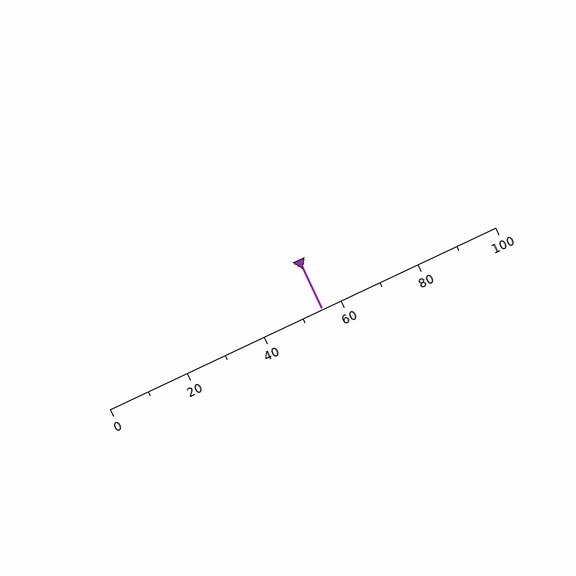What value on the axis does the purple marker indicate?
The marker indicates approximately 55.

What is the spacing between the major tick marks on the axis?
The major ticks are spaced 20 apart.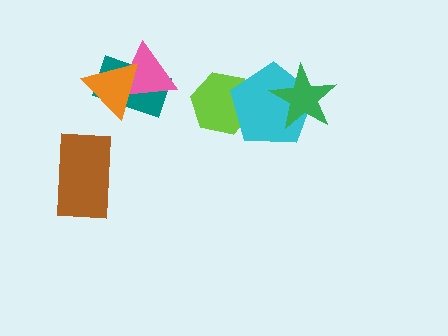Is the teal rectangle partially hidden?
Yes, it is partially covered by another shape.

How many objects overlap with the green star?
1 object overlaps with the green star.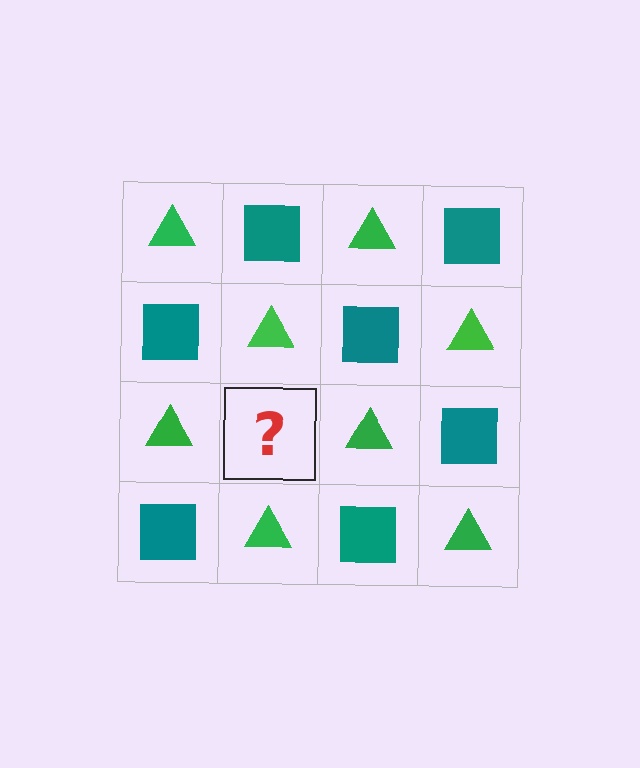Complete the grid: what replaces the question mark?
The question mark should be replaced with a teal square.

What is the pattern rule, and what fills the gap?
The rule is that it alternates green triangle and teal square in a checkerboard pattern. The gap should be filled with a teal square.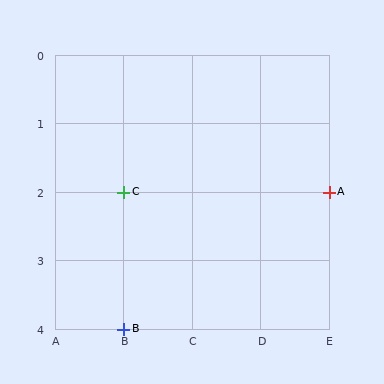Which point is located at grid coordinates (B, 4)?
Point B is at (B, 4).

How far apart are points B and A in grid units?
Points B and A are 3 columns and 2 rows apart (about 3.6 grid units diagonally).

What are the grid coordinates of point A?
Point A is at grid coordinates (E, 2).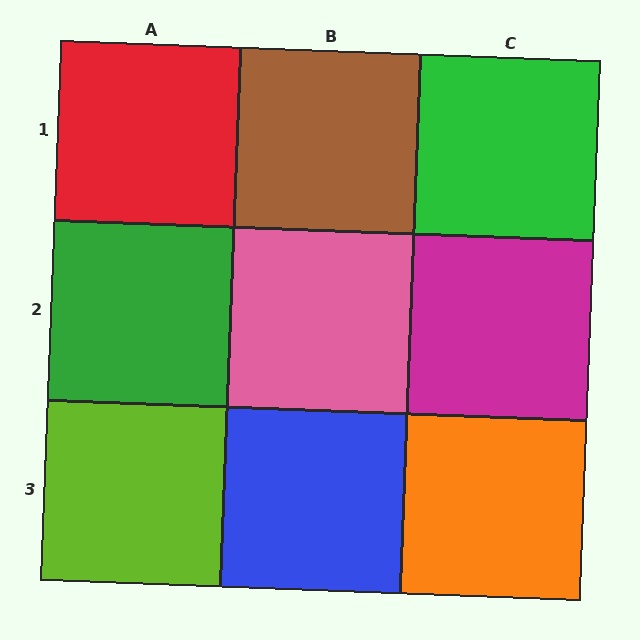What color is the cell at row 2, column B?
Pink.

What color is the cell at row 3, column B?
Blue.